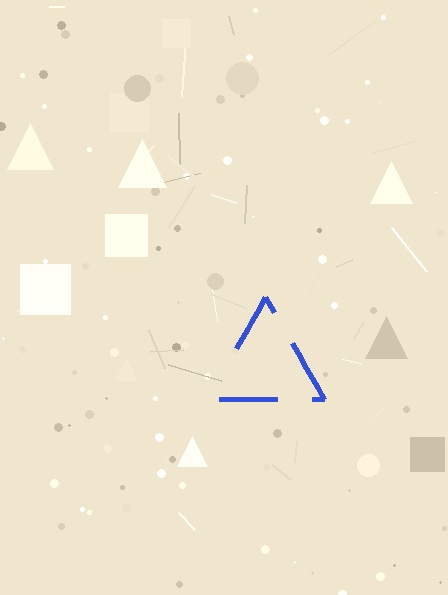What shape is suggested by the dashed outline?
The dashed outline suggests a triangle.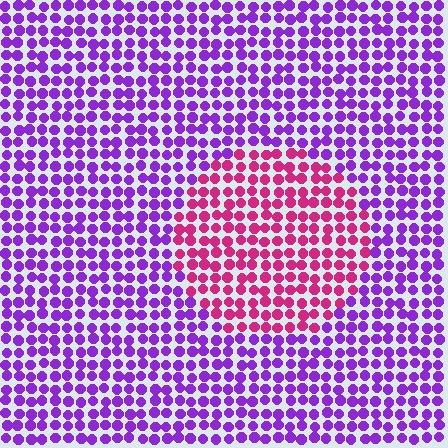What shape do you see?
I see a circle.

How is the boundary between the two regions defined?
The boundary is defined purely by a slight shift in hue (about 52 degrees). Spacing, size, and orientation are identical on both sides.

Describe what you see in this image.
The image is filled with small purple elements in a uniform arrangement. A circle-shaped region is visible where the elements are tinted to a slightly different hue, forming a subtle color boundary.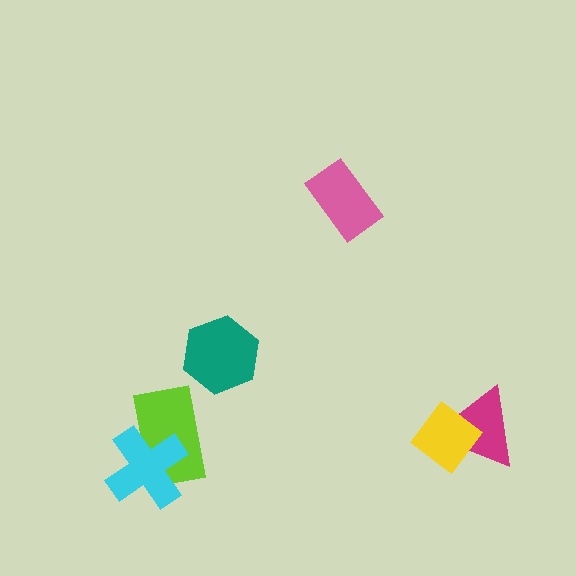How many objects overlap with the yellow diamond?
1 object overlaps with the yellow diamond.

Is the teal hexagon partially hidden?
No, no other shape covers it.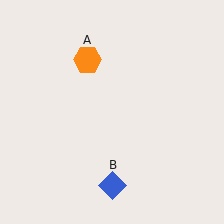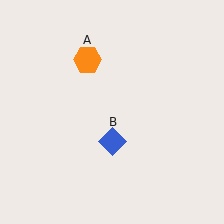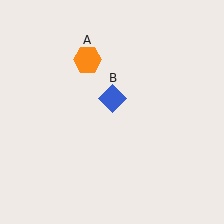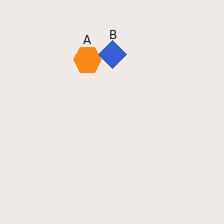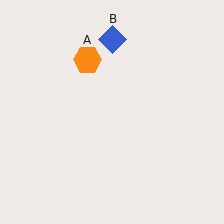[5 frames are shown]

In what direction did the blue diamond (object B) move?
The blue diamond (object B) moved up.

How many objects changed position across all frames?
1 object changed position: blue diamond (object B).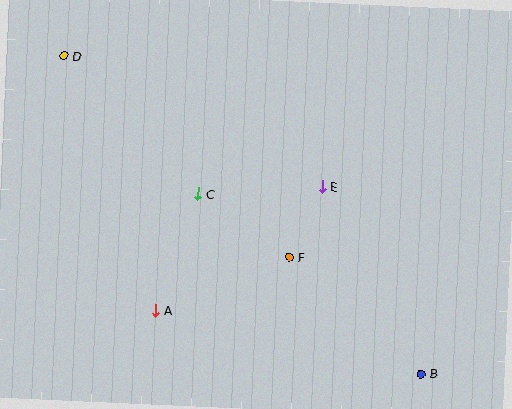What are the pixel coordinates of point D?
Point D is at (64, 56).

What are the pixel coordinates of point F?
Point F is at (289, 257).